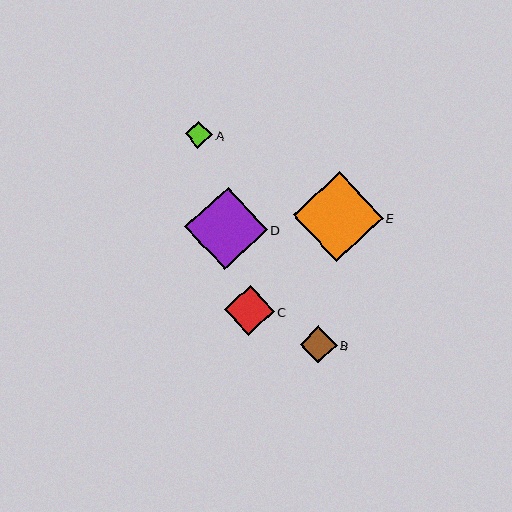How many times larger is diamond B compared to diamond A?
Diamond B is approximately 1.4 times the size of diamond A.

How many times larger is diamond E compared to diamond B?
Diamond E is approximately 2.4 times the size of diamond B.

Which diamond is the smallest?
Diamond A is the smallest with a size of approximately 27 pixels.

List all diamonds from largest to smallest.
From largest to smallest: E, D, C, B, A.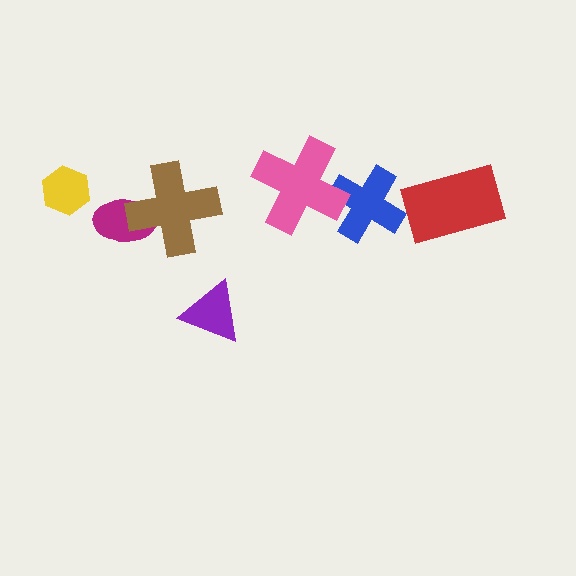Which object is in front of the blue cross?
The pink cross is in front of the blue cross.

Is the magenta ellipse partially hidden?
Yes, it is partially covered by another shape.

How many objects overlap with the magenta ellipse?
1 object overlaps with the magenta ellipse.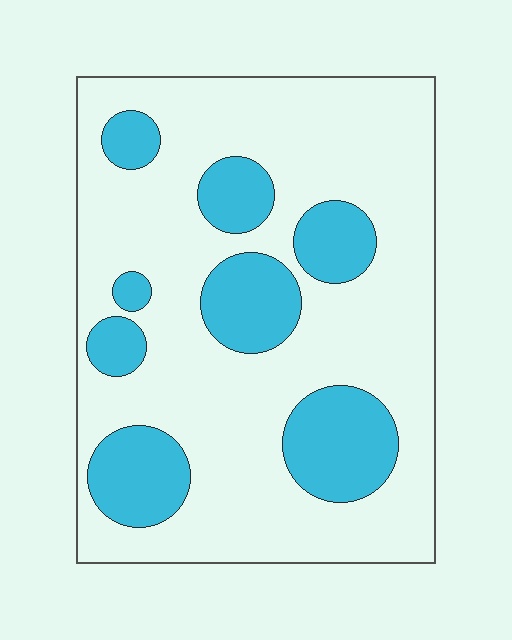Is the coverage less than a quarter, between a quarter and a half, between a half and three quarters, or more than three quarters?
Between a quarter and a half.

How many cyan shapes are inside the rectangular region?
8.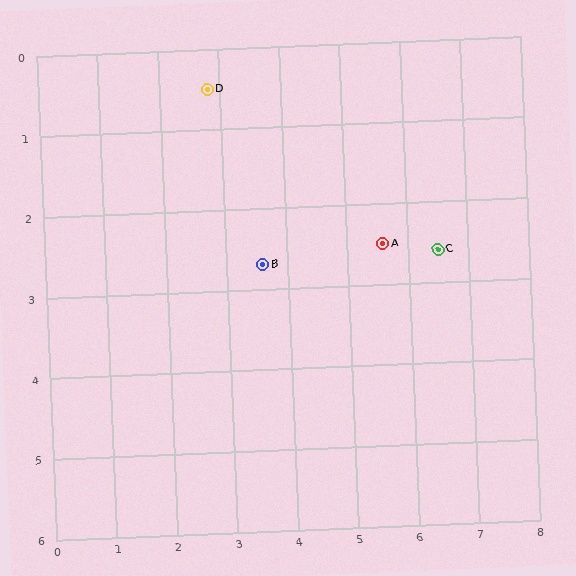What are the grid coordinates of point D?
Point D is at approximately (2.8, 0.5).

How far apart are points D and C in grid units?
Points D and C are about 4.3 grid units apart.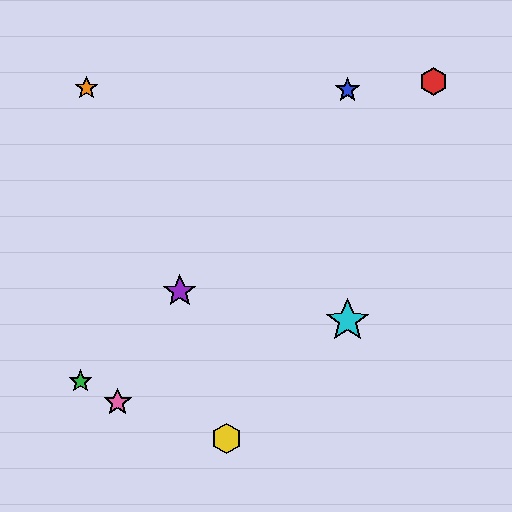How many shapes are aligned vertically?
2 shapes (the blue star, the cyan star) are aligned vertically.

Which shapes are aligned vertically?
The blue star, the cyan star are aligned vertically.